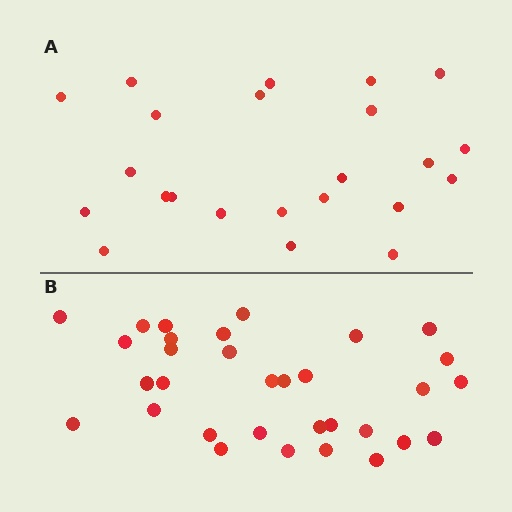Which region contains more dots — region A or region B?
Region B (the bottom region) has more dots.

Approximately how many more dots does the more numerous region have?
Region B has roughly 8 or so more dots than region A.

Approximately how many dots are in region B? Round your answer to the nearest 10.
About 30 dots. (The exact count is 32, which rounds to 30.)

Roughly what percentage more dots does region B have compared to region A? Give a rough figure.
About 40% more.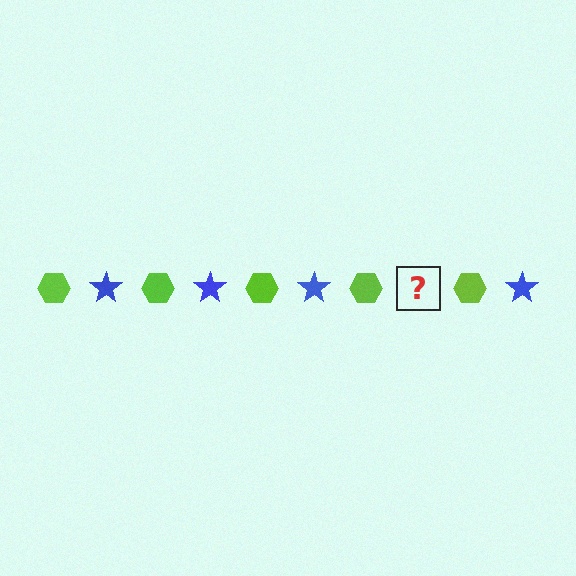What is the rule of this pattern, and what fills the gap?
The rule is that the pattern alternates between lime hexagon and blue star. The gap should be filled with a blue star.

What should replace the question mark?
The question mark should be replaced with a blue star.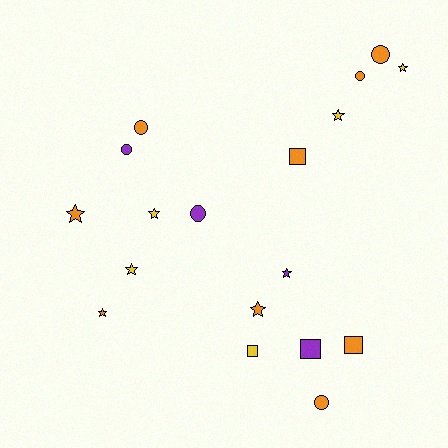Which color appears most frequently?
Orange, with 9 objects.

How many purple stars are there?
There is 1 purple star.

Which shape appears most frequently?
Star, with 8 objects.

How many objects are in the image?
There are 18 objects.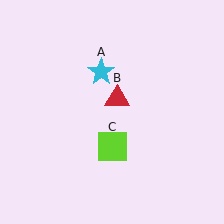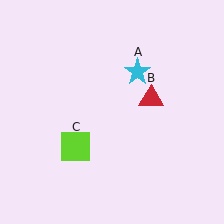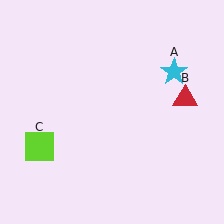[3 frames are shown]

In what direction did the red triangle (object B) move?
The red triangle (object B) moved right.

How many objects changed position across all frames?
3 objects changed position: cyan star (object A), red triangle (object B), lime square (object C).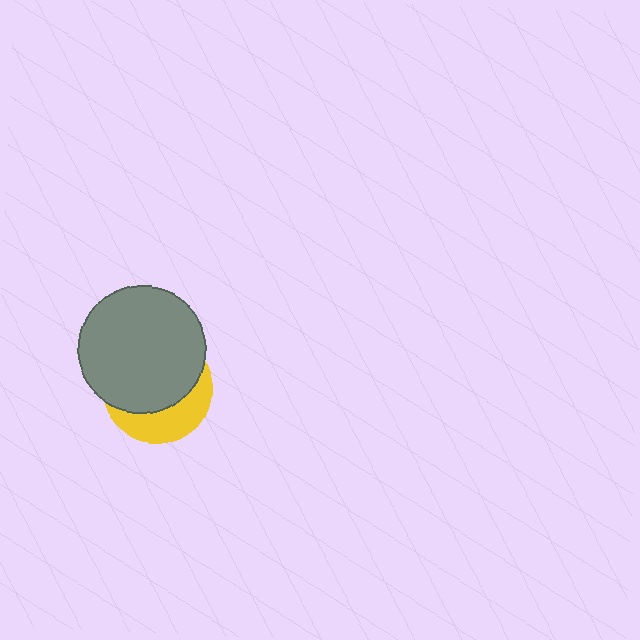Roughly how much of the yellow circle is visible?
A small part of it is visible (roughly 34%).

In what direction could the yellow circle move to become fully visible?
The yellow circle could move down. That would shift it out from behind the gray circle entirely.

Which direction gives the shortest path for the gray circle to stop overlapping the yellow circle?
Moving up gives the shortest separation.